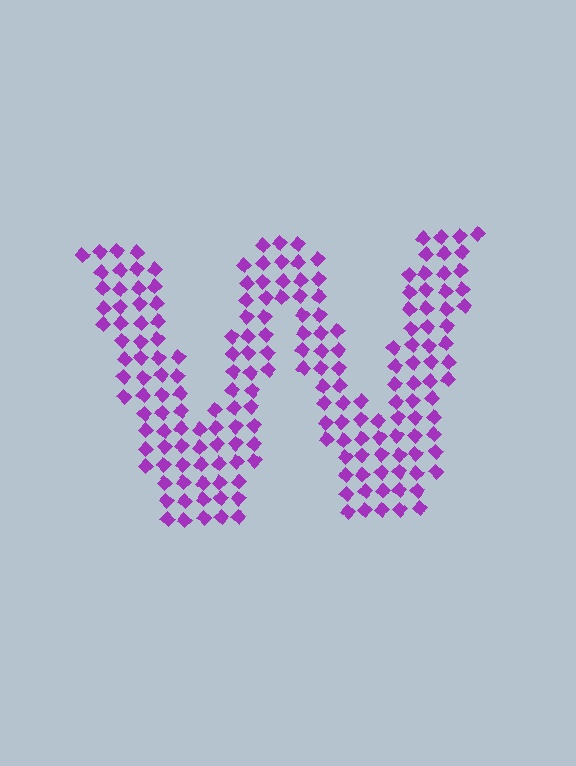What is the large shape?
The large shape is the letter W.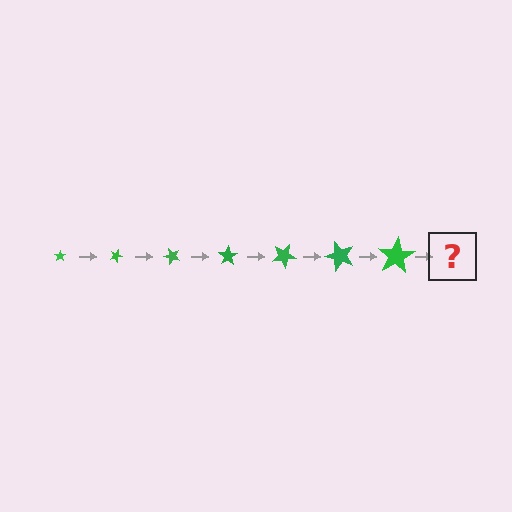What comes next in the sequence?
The next element should be a star, larger than the previous one and rotated 175 degrees from the start.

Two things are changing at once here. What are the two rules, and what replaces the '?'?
The two rules are that the star grows larger each step and it rotates 25 degrees each step. The '?' should be a star, larger than the previous one and rotated 175 degrees from the start.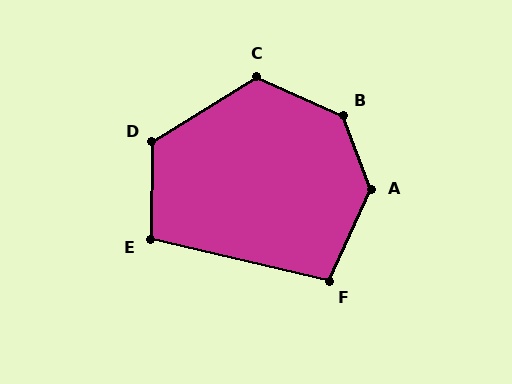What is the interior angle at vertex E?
Approximately 102 degrees (obtuse).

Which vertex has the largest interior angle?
B, at approximately 136 degrees.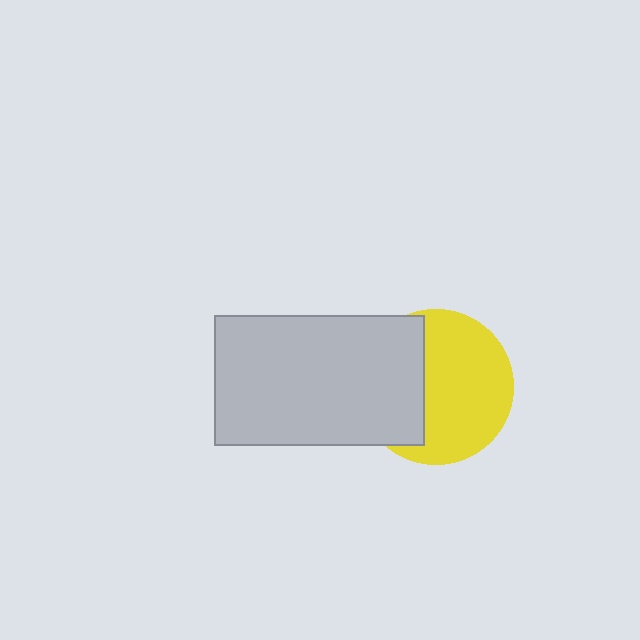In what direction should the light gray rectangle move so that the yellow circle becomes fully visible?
The light gray rectangle should move left. That is the shortest direction to clear the overlap and leave the yellow circle fully visible.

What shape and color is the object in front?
The object in front is a light gray rectangle.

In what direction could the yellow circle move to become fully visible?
The yellow circle could move right. That would shift it out from behind the light gray rectangle entirely.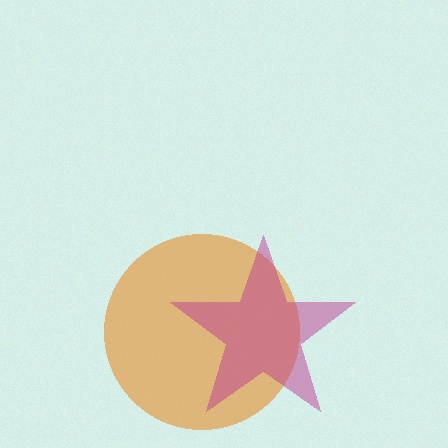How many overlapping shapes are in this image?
There are 2 overlapping shapes in the image.